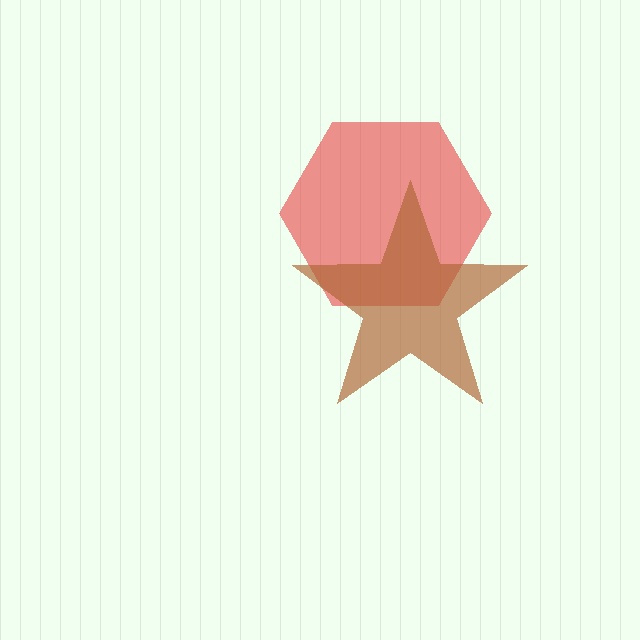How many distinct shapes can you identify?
There are 2 distinct shapes: a red hexagon, a brown star.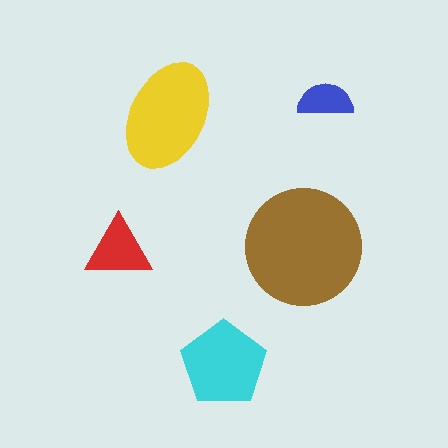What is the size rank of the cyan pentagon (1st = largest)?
3rd.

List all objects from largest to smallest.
The brown circle, the yellow ellipse, the cyan pentagon, the red triangle, the blue semicircle.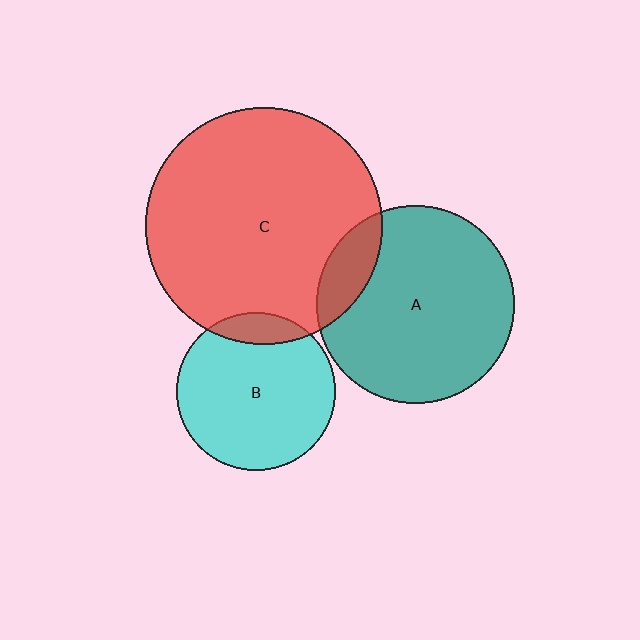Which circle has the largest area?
Circle C (red).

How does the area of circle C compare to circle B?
Approximately 2.2 times.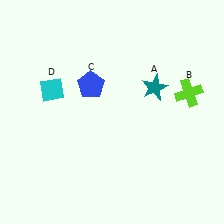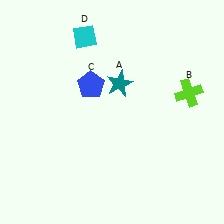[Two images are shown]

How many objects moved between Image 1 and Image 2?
2 objects moved between the two images.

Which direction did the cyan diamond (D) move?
The cyan diamond (D) moved up.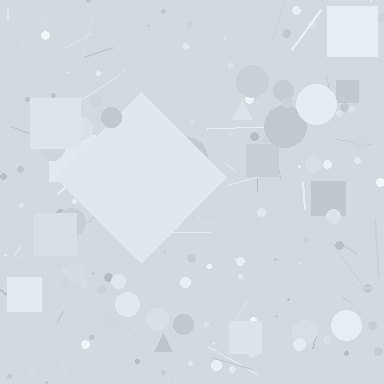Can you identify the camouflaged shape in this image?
The camouflaged shape is a diamond.